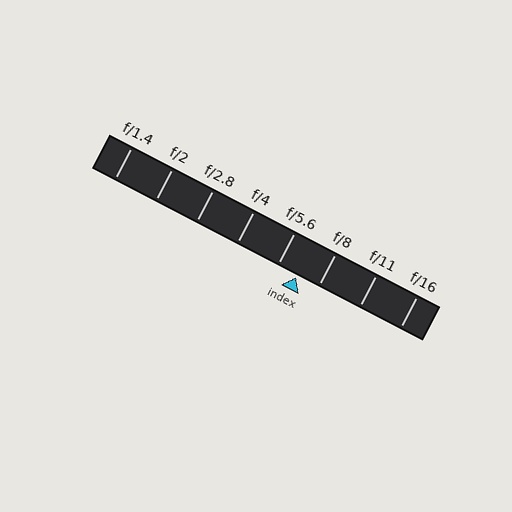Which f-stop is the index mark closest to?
The index mark is closest to f/5.6.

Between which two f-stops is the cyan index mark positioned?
The index mark is between f/5.6 and f/8.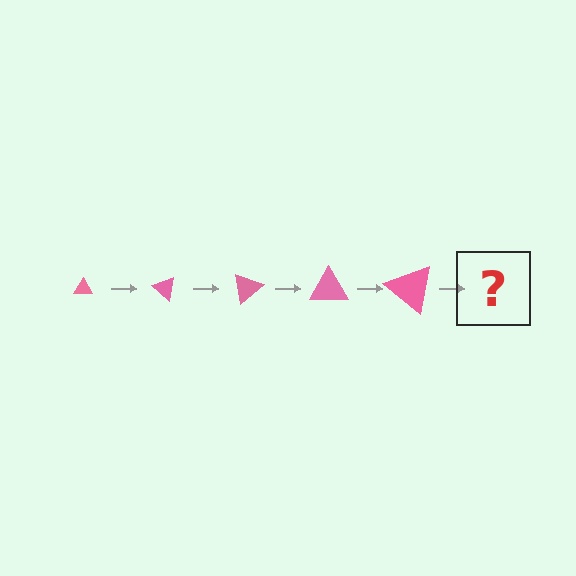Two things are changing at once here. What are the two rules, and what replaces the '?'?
The two rules are that the triangle grows larger each step and it rotates 40 degrees each step. The '?' should be a triangle, larger than the previous one and rotated 200 degrees from the start.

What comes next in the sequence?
The next element should be a triangle, larger than the previous one and rotated 200 degrees from the start.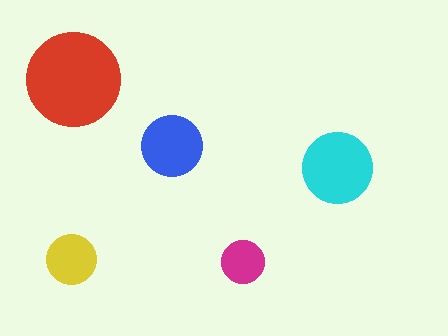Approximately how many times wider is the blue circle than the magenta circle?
About 1.5 times wider.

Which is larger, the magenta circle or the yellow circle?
The yellow one.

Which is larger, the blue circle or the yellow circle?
The blue one.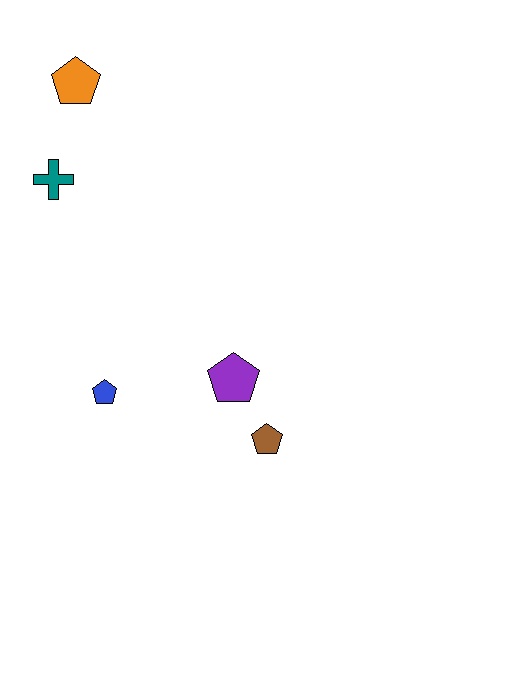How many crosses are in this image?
There is 1 cross.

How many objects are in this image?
There are 5 objects.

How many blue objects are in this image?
There is 1 blue object.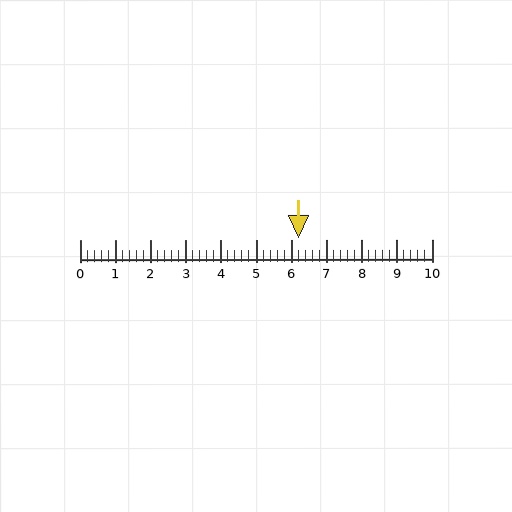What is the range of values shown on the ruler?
The ruler shows values from 0 to 10.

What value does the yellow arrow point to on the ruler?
The yellow arrow points to approximately 6.2.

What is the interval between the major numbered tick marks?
The major tick marks are spaced 1 units apart.